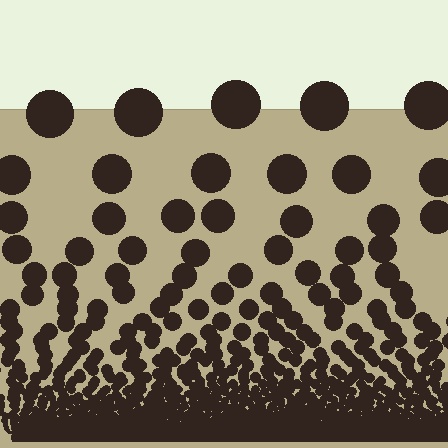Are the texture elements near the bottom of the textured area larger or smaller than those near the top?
Smaller. The gradient is inverted — elements near the bottom are smaller and denser.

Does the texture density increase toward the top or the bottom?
Density increases toward the bottom.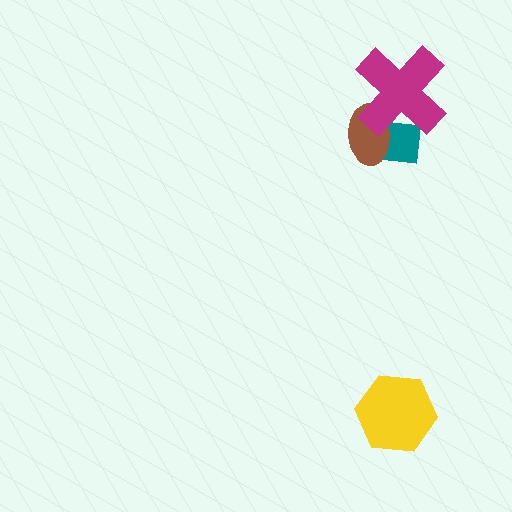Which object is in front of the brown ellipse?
The magenta cross is in front of the brown ellipse.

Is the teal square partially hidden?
Yes, it is partially covered by another shape.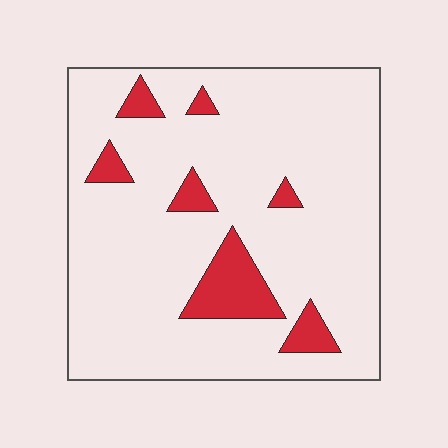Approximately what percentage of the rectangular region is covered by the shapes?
Approximately 10%.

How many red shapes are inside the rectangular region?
7.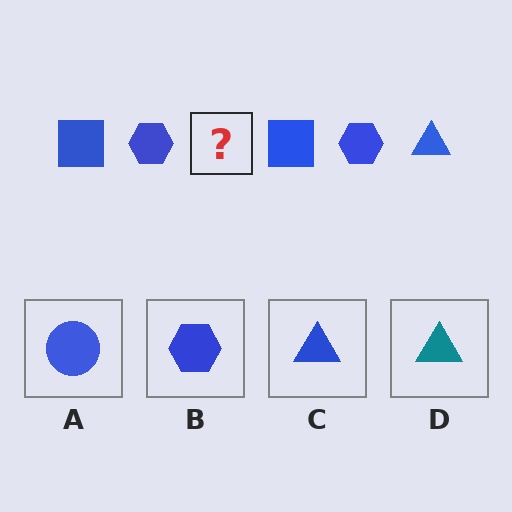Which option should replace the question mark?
Option C.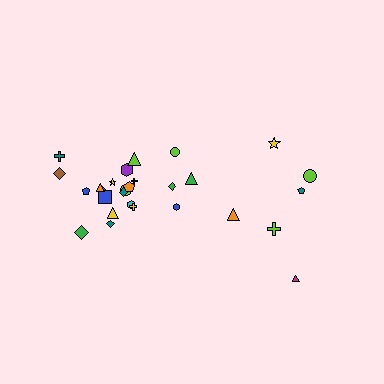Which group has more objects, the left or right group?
The left group.